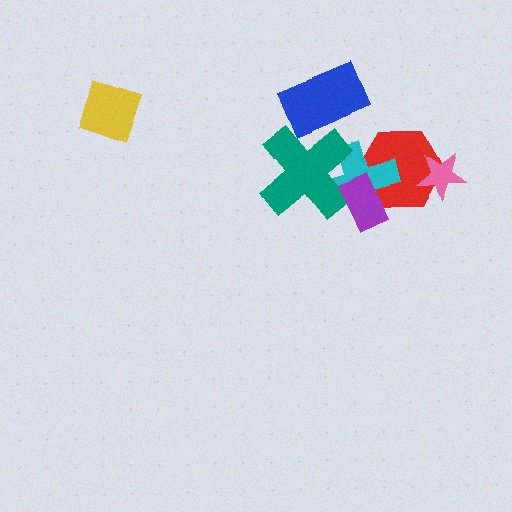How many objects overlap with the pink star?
1 object overlaps with the pink star.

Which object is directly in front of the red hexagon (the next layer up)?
The cyan cross is directly in front of the red hexagon.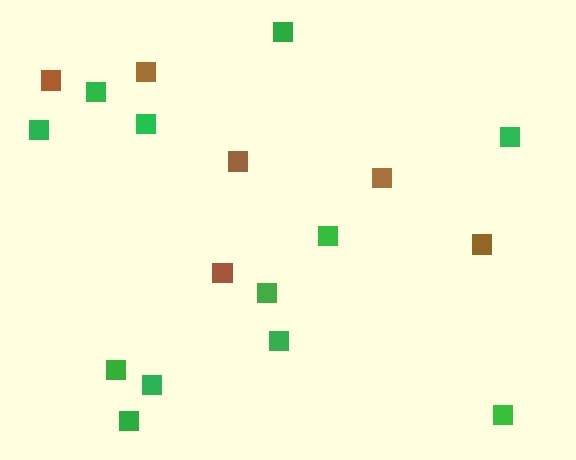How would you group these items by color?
There are 2 groups: one group of brown squares (6) and one group of green squares (12).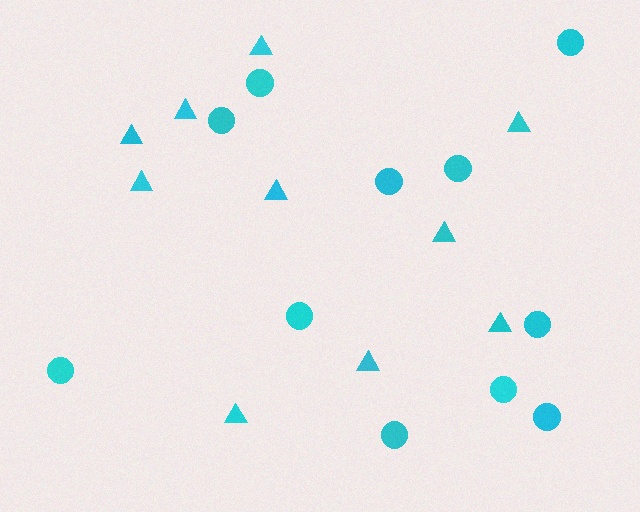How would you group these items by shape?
There are 2 groups: one group of triangles (10) and one group of circles (11).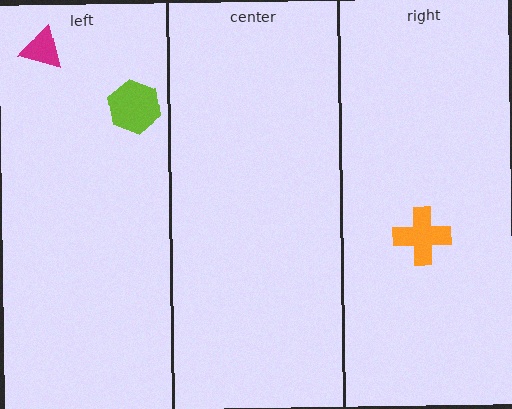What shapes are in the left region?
The lime hexagon, the magenta triangle.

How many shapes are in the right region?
1.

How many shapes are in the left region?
2.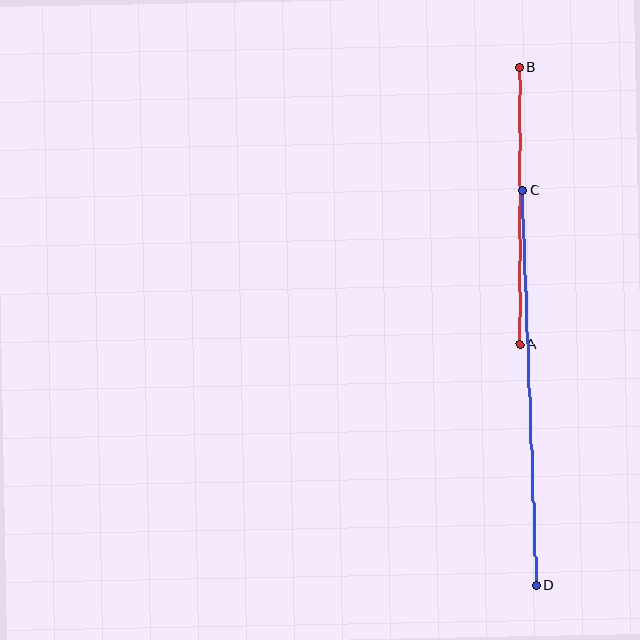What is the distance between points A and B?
The distance is approximately 277 pixels.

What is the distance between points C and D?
The distance is approximately 395 pixels.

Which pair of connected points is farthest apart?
Points C and D are farthest apart.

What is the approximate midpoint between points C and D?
The midpoint is at approximately (529, 388) pixels.